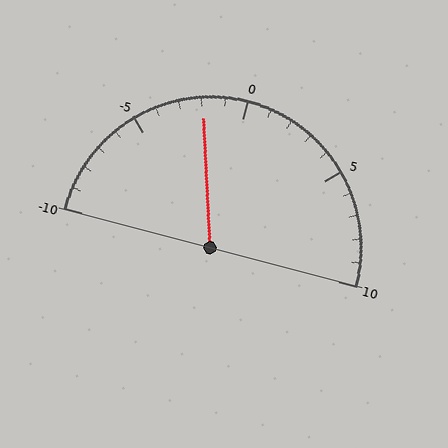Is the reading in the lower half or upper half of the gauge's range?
The reading is in the lower half of the range (-10 to 10).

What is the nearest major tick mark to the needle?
The nearest major tick mark is 0.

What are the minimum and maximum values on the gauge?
The gauge ranges from -10 to 10.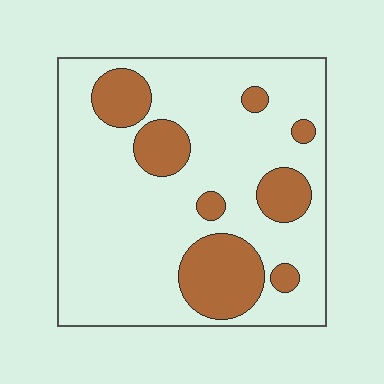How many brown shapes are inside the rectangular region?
8.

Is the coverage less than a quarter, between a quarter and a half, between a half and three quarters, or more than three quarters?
Less than a quarter.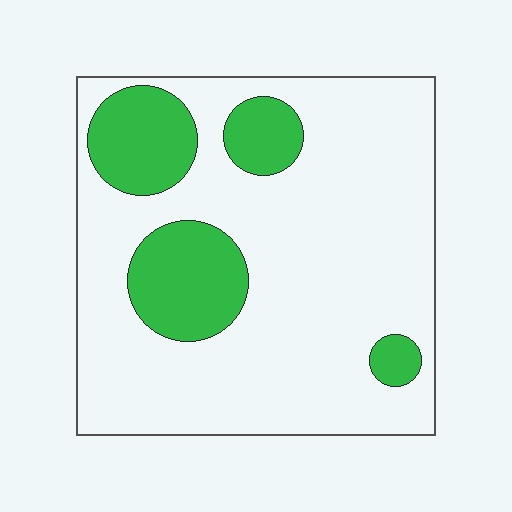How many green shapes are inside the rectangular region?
4.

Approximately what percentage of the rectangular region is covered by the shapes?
Approximately 20%.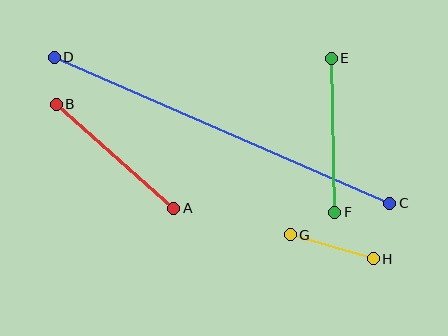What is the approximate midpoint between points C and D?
The midpoint is at approximately (222, 130) pixels.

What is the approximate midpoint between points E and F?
The midpoint is at approximately (333, 135) pixels.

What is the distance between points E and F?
The distance is approximately 154 pixels.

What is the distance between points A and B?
The distance is approximately 157 pixels.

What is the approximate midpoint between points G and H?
The midpoint is at approximately (332, 247) pixels.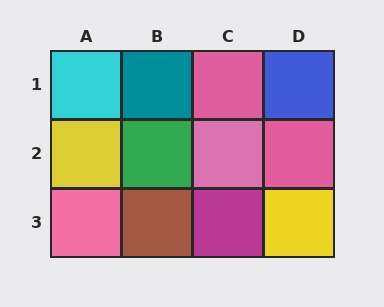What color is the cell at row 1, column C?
Pink.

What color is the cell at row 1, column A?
Cyan.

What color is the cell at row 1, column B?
Teal.